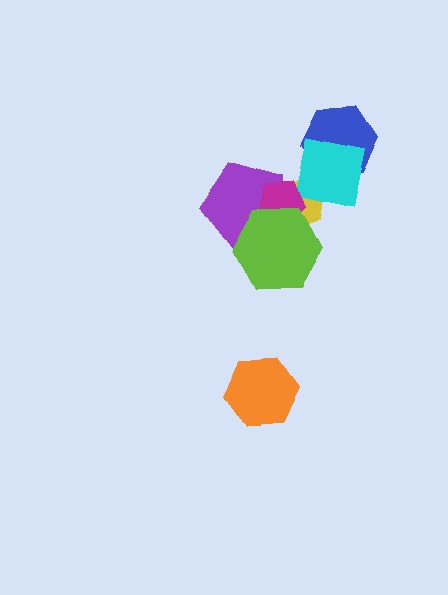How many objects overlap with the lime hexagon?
3 objects overlap with the lime hexagon.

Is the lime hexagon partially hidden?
No, no other shape covers it.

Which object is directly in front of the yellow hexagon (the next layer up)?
The cyan square is directly in front of the yellow hexagon.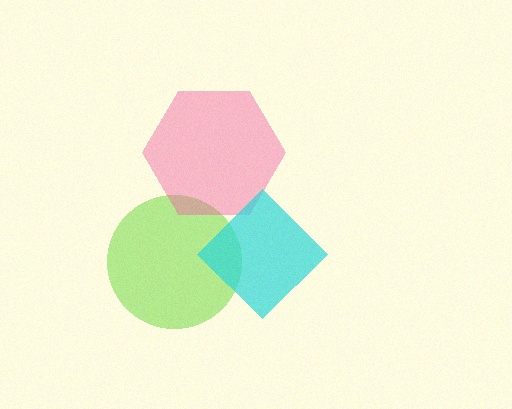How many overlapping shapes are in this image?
There are 3 overlapping shapes in the image.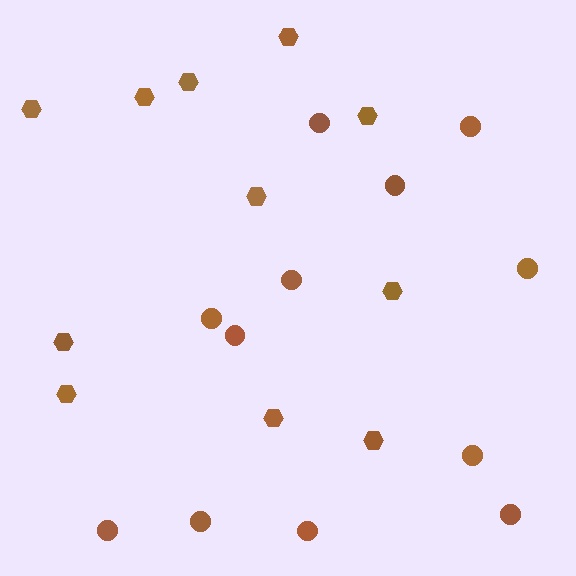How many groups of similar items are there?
There are 2 groups: one group of circles (12) and one group of hexagons (11).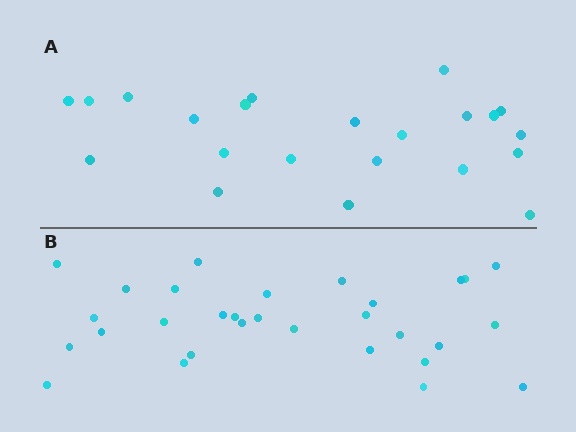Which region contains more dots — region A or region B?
Region B (the bottom region) has more dots.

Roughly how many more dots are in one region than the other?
Region B has roughly 8 or so more dots than region A.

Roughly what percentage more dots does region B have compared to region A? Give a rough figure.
About 35% more.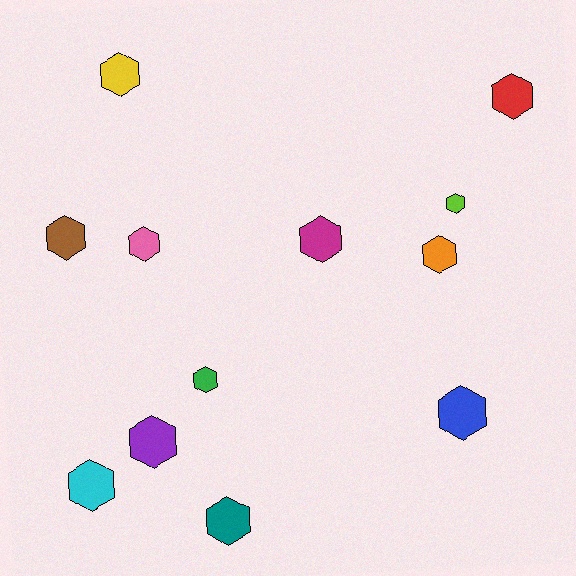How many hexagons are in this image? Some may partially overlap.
There are 12 hexagons.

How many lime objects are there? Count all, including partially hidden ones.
There is 1 lime object.